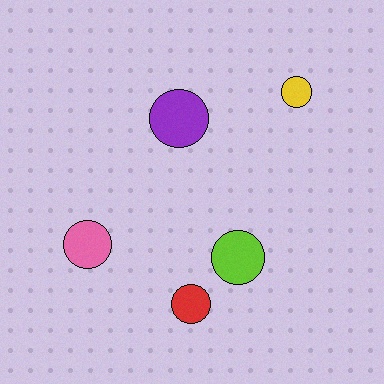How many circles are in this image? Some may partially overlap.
There are 5 circles.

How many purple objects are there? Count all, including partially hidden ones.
There is 1 purple object.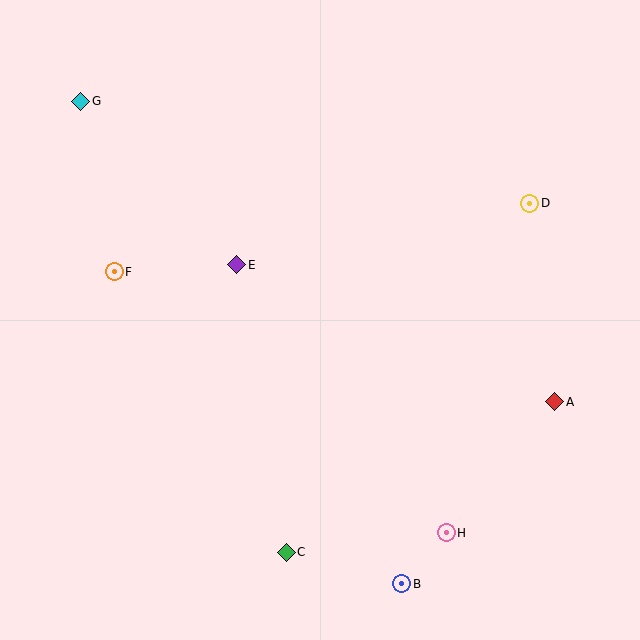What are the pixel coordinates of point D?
Point D is at (530, 203).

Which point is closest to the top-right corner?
Point D is closest to the top-right corner.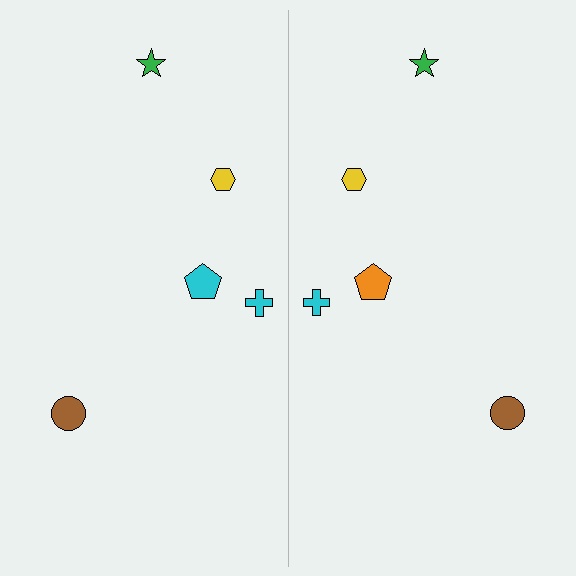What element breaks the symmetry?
The orange pentagon on the right side breaks the symmetry — its mirror counterpart is cyan.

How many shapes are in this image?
There are 10 shapes in this image.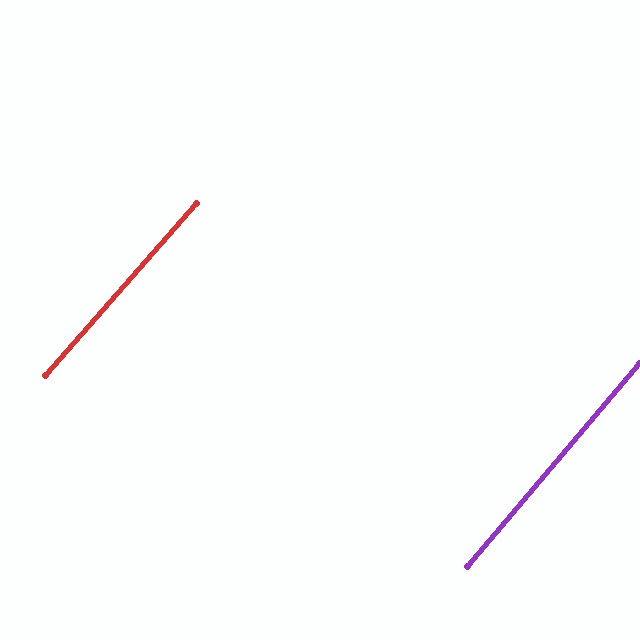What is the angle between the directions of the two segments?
Approximately 1 degree.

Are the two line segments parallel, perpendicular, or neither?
Parallel — their directions differ by only 1.1°.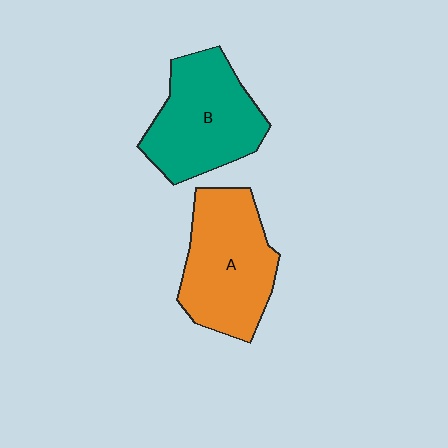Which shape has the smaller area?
Shape B (teal).